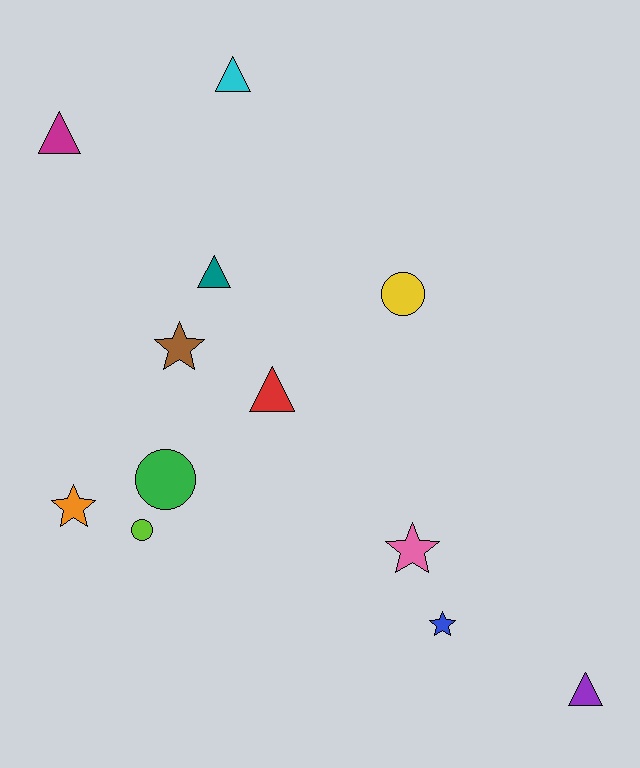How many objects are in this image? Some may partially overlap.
There are 12 objects.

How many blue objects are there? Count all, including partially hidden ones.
There is 1 blue object.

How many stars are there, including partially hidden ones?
There are 4 stars.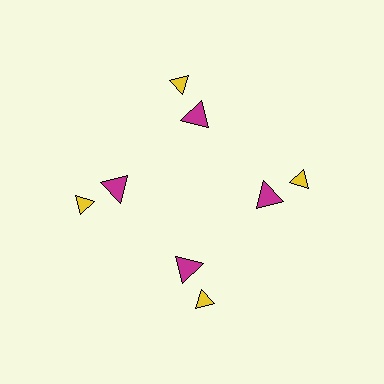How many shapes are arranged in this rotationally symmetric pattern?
There are 8 shapes, arranged in 4 groups of 2.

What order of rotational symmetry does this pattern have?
This pattern has 4-fold rotational symmetry.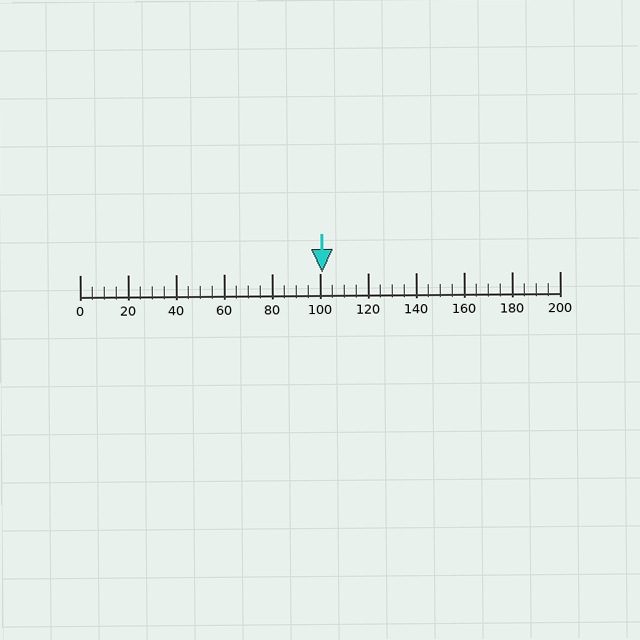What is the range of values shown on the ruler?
The ruler shows values from 0 to 200.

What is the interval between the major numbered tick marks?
The major tick marks are spaced 20 units apart.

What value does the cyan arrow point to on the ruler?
The cyan arrow points to approximately 101.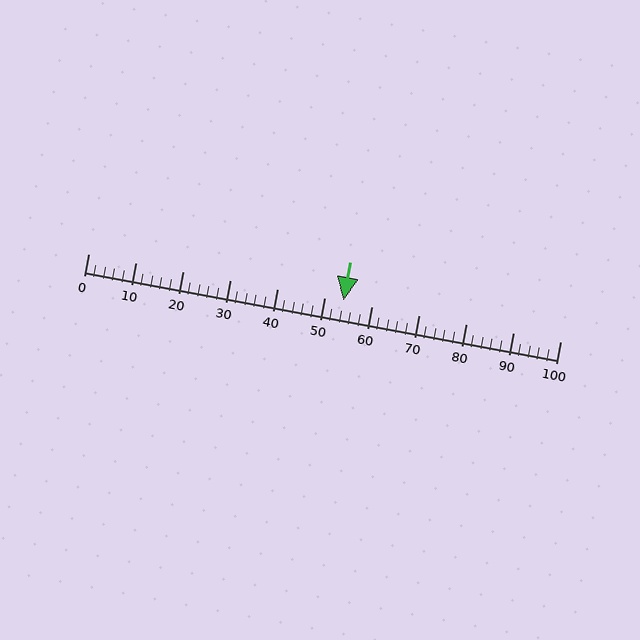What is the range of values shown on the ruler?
The ruler shows values from 0 to 100.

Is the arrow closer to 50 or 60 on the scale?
The arrow is closer to 50.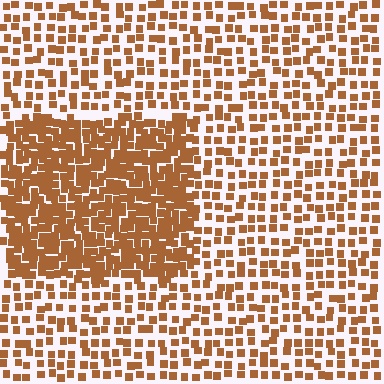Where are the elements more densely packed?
The elements are more densely packed inside the rectangle boundary.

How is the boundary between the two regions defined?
The boundary is defined by a change in element density (approximately 2.2x ratio). All elements are the same color, size, and shape.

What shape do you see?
I see a rectangle.